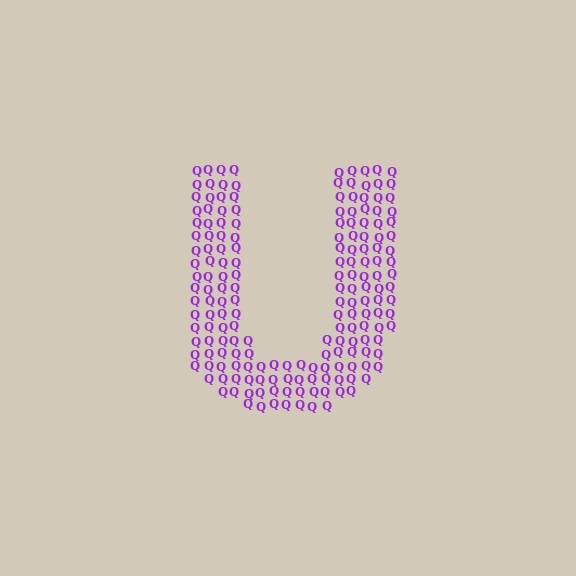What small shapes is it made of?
It is made of small letter Q's.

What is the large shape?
The large shape is the letter U.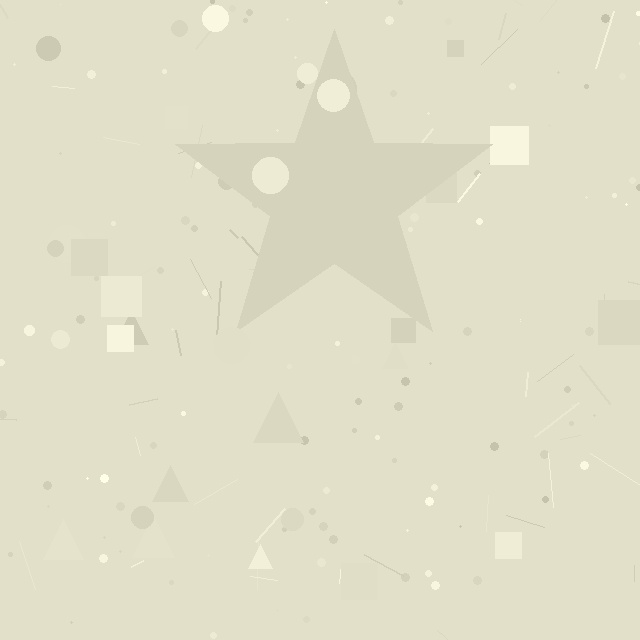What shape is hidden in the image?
A star is hidden in the image.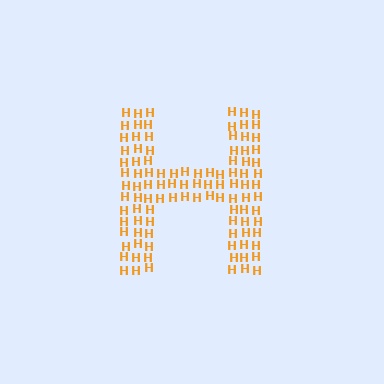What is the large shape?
The large shape is the letter H.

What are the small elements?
The small elements are letter H's.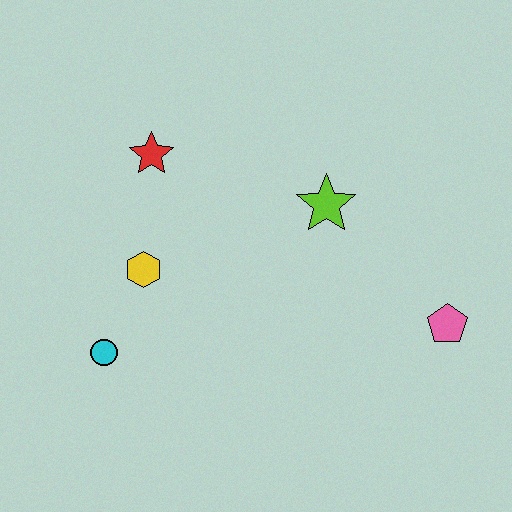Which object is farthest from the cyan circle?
The pink pentagon is farthest from the cyan circle.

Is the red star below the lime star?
No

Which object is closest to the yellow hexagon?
The cyan circle is closest to the yellow hexagon.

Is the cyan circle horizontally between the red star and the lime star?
No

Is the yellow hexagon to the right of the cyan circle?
Yes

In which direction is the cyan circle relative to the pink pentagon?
The cyan circle is to the left of the pink pentagon.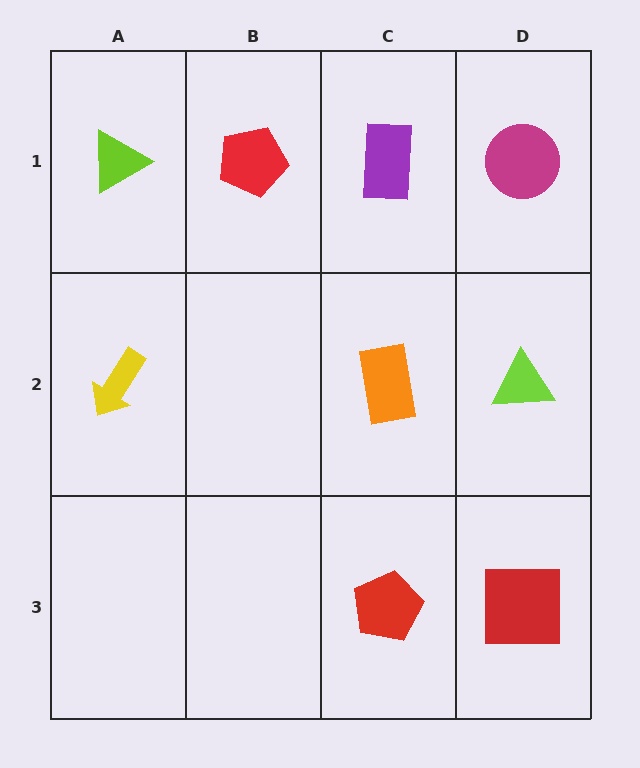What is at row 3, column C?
A red pentagon.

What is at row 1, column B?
A red pentagon.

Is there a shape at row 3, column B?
No, that cell is empty.